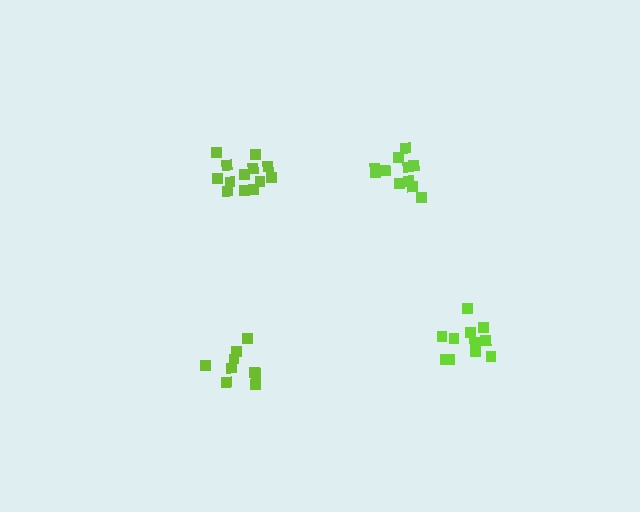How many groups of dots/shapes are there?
There are 4 groups.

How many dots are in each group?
Group 1: 13 dots, Group 2: 11 dots, Group 3: 9 dots, Group 4: 11 dots (44 total).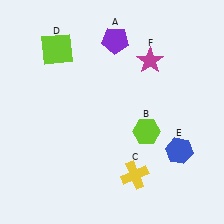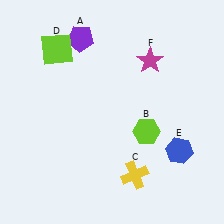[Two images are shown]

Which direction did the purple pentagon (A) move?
The purple pentagon (A) moved left.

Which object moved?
The purple pentagon (A) moved left.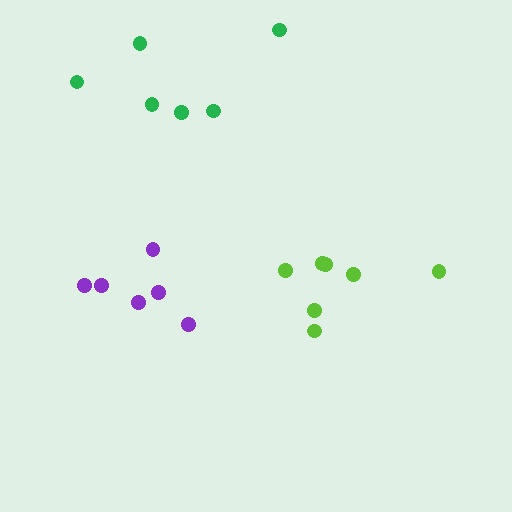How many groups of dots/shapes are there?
There are 3 groups.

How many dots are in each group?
Group 1: 6 dots, Group 2: 7 dots, Group 3: 6 dots (19 total).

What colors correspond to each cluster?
The clusters are colored: purple, lime, green.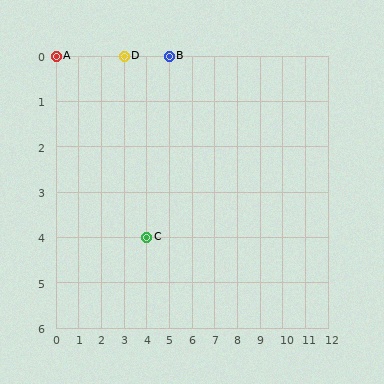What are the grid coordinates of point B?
Point B is at grid coordinates (5, 0).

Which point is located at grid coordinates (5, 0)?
Point B is at (5, 0).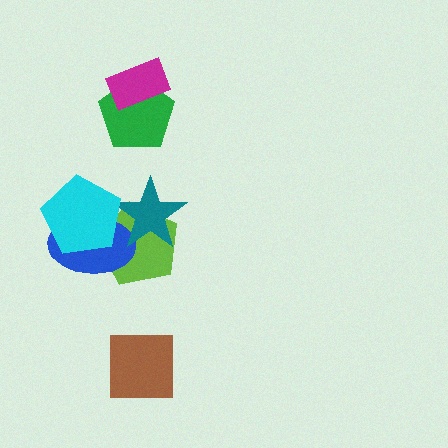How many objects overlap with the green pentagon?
1 object overlaps with the green pentagon.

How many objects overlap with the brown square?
0 objects overlap with the brown square.